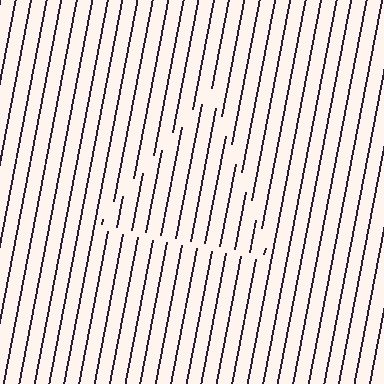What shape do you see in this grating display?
An illusory triangle. The interior of the shape contains the same grating, shifted by half a period — the contour is defined by the phase discontinuity where line-ends from the inner and outer gratings abut.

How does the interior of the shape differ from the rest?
The interior of the shape contains the same grating, shifted by half a period — the contour is defined by the phase discontinuity where line-ends from the inner and outer gratings abut.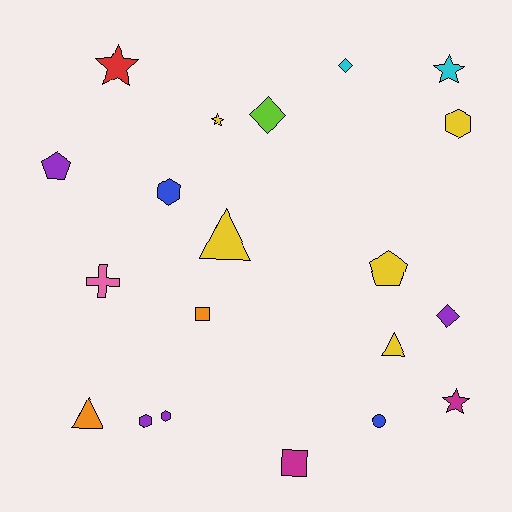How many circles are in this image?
There is 1 circle.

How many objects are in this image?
There are 20 objects.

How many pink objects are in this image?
There is 1 pink object.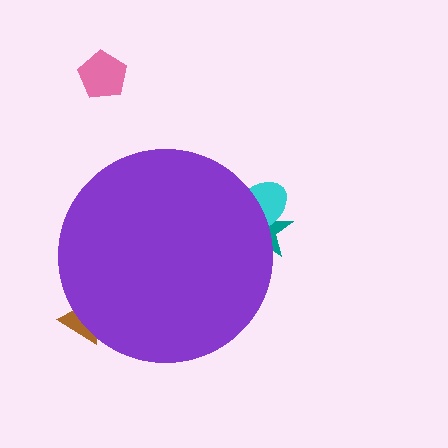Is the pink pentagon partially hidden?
No, the pink pentagon is fully visible.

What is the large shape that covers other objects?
A purple circle.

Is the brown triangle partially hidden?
Yes, the brown triangle is partially hidden behind the purple circle.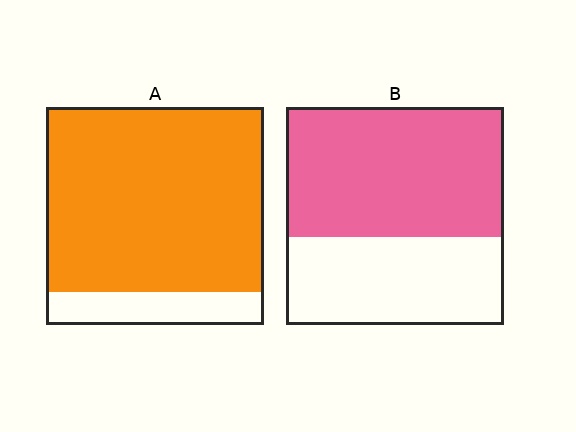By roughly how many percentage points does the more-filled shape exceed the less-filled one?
By roughly 25 percentage points (A over B).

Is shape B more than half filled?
Yes.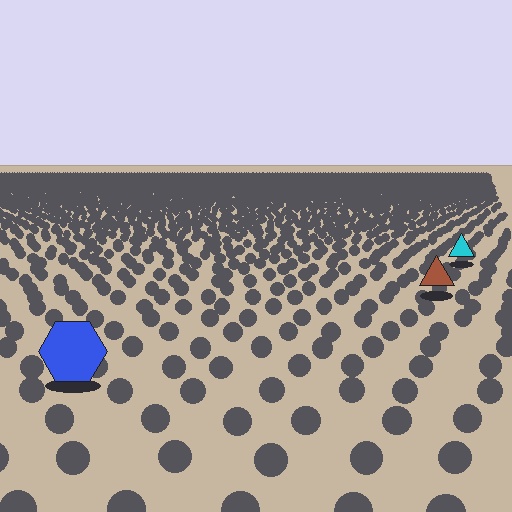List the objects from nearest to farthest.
From nearest to farthest: the blue hexagon, the brown triangle, the cyan triangle.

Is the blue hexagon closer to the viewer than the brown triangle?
Yes. The blue hexagon is closer — you can tell from the texture gradient: the ground texture is coarser near it.